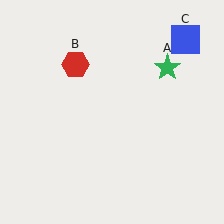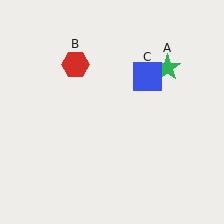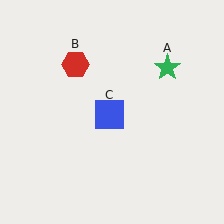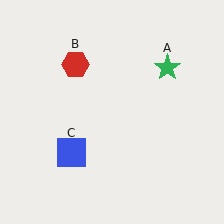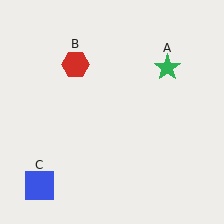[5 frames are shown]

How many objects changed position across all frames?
1 object changed position: blue square (object C).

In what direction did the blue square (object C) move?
The blue square (object C) moved down and to the left.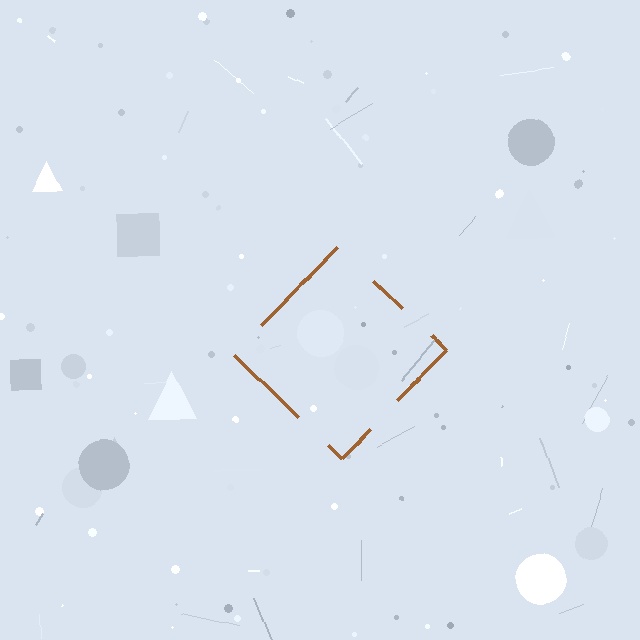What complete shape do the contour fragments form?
The contour fragments form a diamond.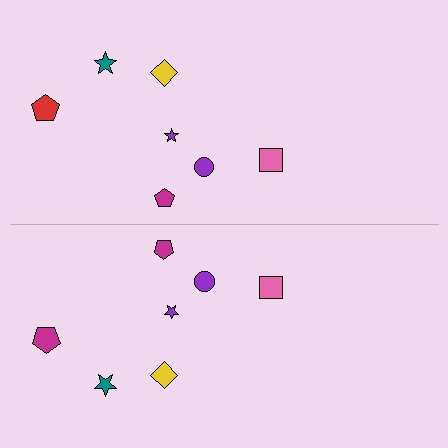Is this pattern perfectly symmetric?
No, the pattern is not perfectly symmetric. The magenta pentagon on the bottom side breaks the symmetry — its mirror counterpart is red.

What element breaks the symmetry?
The magenta pentagon on the bottom side breaks the symmetry — its mirror counterpart is red.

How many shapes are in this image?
There are 14 shapes in this image.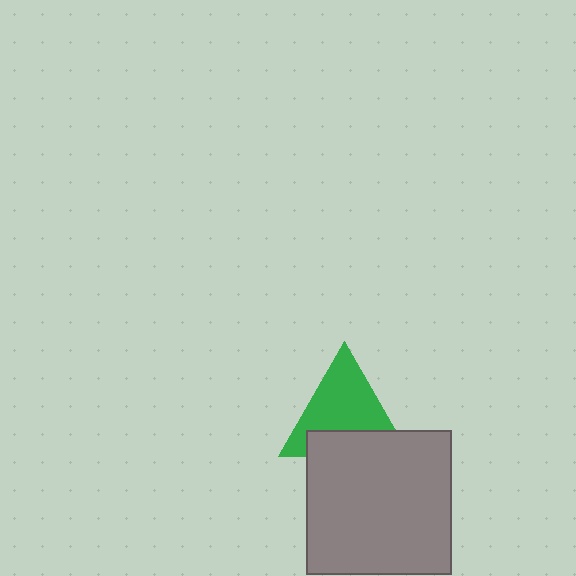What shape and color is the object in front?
The object in front is a gray square.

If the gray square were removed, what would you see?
You would see the complete green triangle.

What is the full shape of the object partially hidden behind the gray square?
The partially hidden object is a green triangle.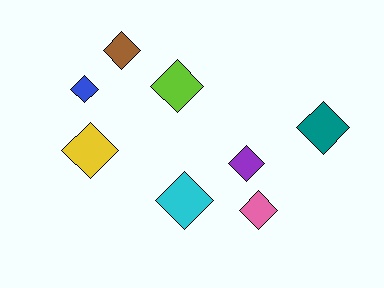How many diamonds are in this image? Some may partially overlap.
There are 8 diamonds.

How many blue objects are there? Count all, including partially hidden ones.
There is 1 blue object.